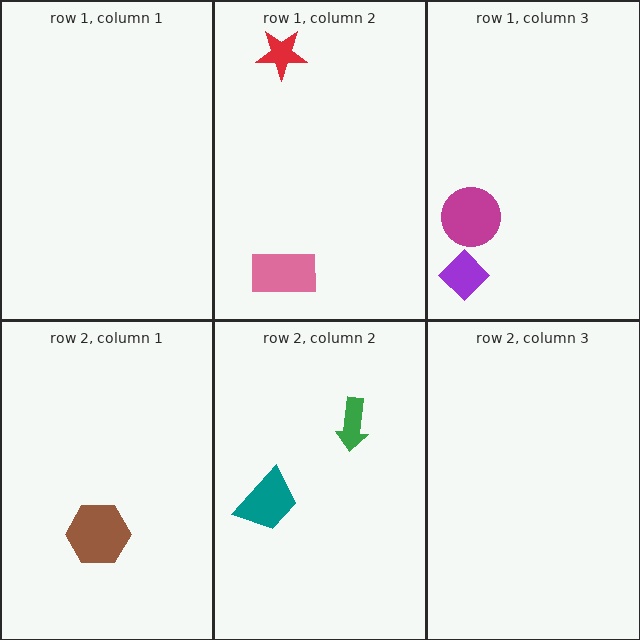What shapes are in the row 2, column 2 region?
The teal trapezoid, the green arrow.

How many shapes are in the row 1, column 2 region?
2.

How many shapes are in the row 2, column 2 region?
2.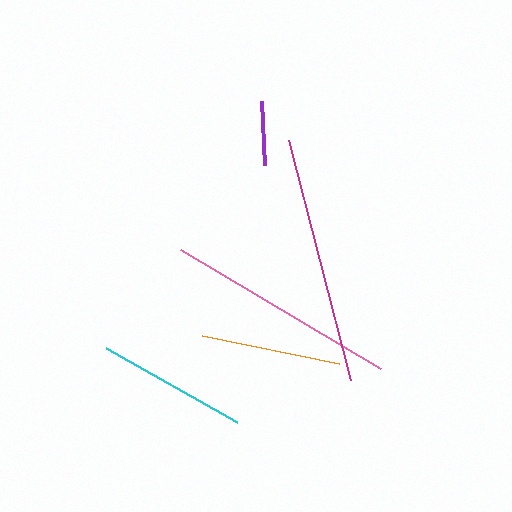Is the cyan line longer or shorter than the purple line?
The cyan line is longer than the purple line.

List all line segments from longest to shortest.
From longest to shortest: magenta, pink, cyan, orange, purple.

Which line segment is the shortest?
The purple line is the shortest at approximately 63 pixels.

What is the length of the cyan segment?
The cyan segment is approximately 150 pixels long.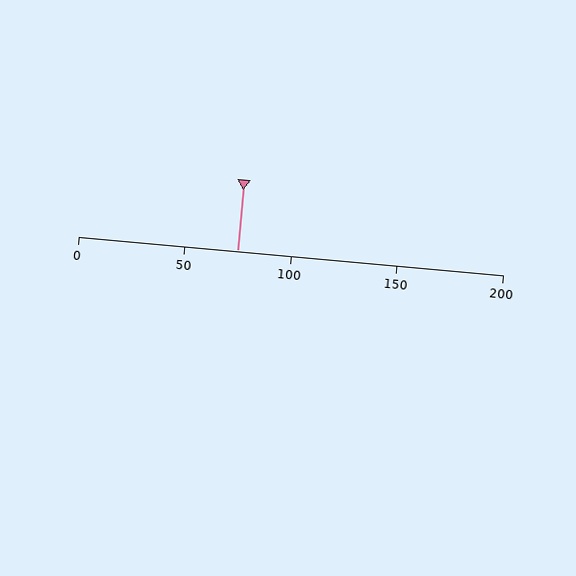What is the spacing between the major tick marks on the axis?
The major ticks are spaced 50 apart.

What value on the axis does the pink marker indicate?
The marker indicates approximately 75.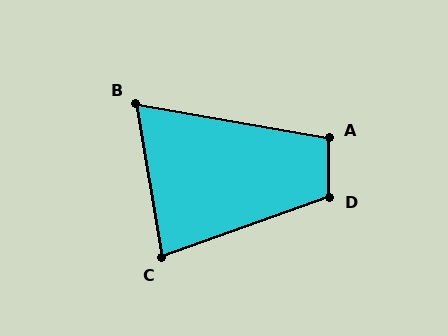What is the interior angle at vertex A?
Approximately 100 degrees (obtuse).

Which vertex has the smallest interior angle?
B, at approximately 71 degrees.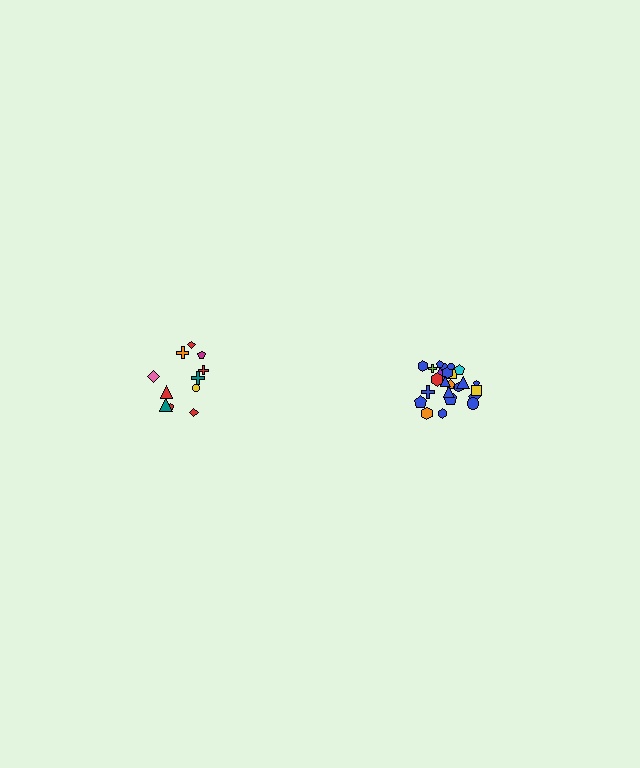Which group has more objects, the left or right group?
The right group.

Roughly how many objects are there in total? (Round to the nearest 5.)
Roughly 35 objects in total.